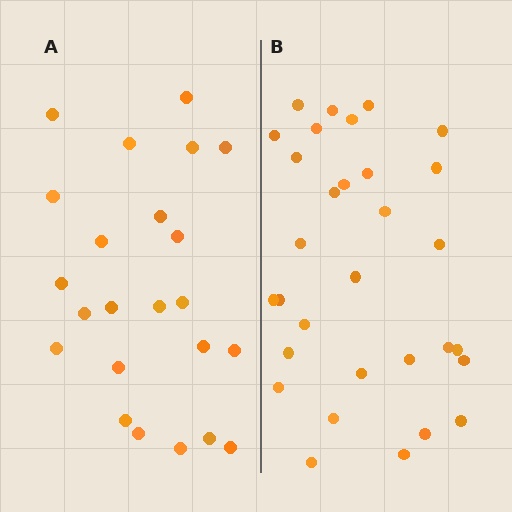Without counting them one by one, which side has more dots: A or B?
Region B (the right region) has more dots.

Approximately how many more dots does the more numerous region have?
Region B has roughly 8 or so more dots than region A.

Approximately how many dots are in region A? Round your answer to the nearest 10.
About 20 dots. (The exact count is 23, which rounds to 20.)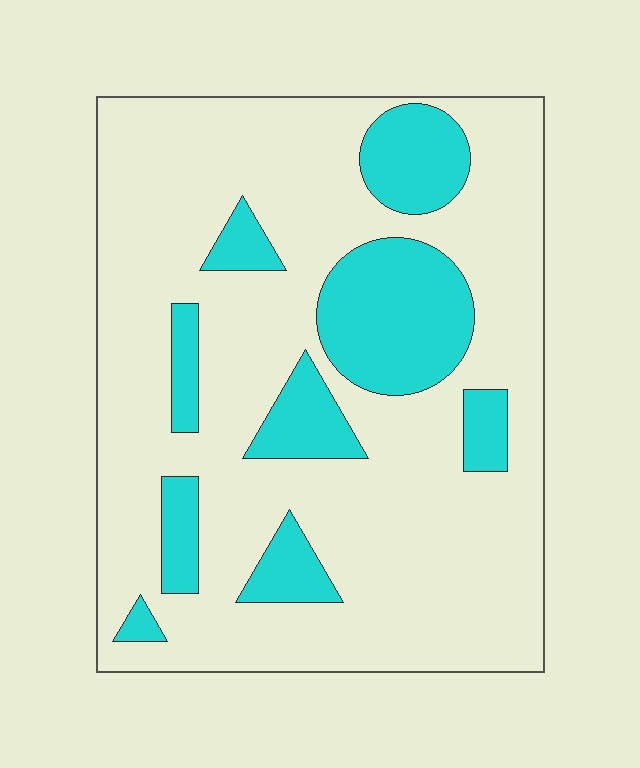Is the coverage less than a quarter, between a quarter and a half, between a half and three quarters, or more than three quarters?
Less than a quarter.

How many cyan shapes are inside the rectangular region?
9.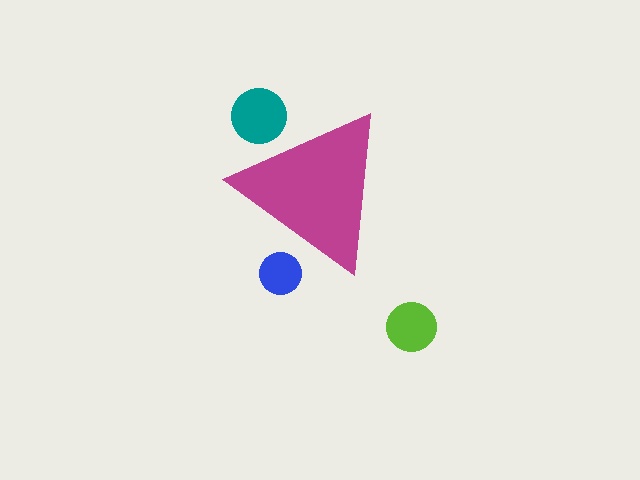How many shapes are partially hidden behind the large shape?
2 shapes are partially hidden.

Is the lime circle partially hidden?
No, the lime circle is fully visible.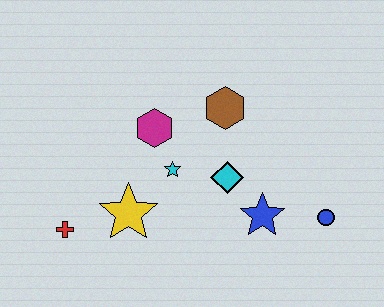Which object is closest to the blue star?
The cyan diamond is closest to the blue star.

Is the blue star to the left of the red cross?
No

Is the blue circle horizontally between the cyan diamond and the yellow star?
No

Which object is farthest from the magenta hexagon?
The blue circle is farthest from the magenta hexagon.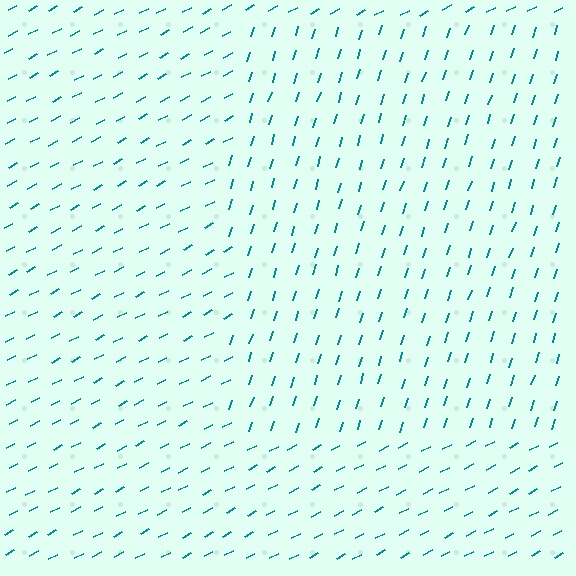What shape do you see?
I see a rectangle.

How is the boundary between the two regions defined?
The boundary is defined purely by a change in line orientation (approximately 45 degrees difference). All lines are the same color and thickness.